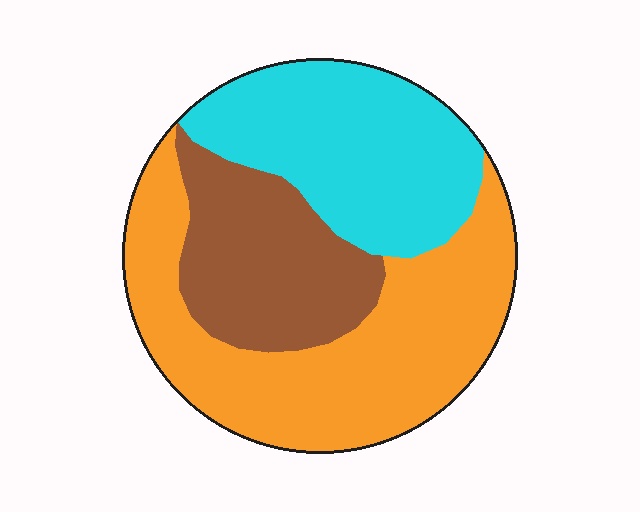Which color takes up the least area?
Brown, at roughly 25%.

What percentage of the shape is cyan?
Cyan covers roughly 30% of the shape.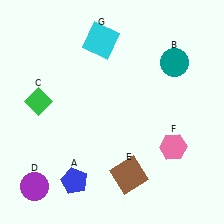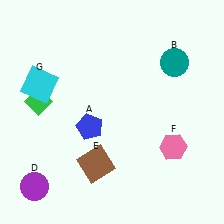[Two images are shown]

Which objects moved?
The objects that moved are: the blue pentagon (A), the brown square (E), the cyan square (G).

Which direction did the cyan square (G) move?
The cyan square (G) moved left.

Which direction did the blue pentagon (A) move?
The blue pentagon (A) moved up.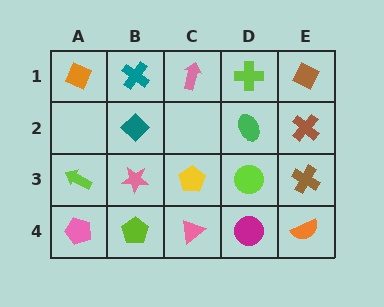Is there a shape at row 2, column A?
No, that cell is empty.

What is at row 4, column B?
A lime pentagon.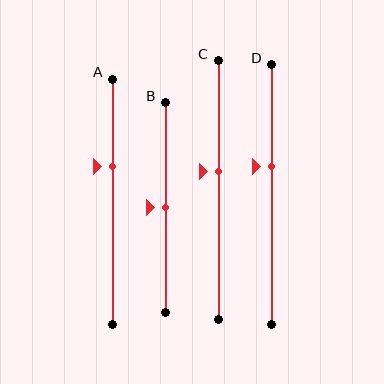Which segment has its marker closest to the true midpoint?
Segment B has its marker closest to the true midpoint.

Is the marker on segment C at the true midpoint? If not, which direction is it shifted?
No, the marker on segment C is shifted upward by about 7% of the segment length.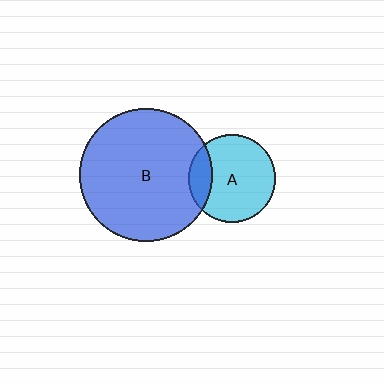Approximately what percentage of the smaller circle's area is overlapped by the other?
Approximately 20%.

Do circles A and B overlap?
Yes.